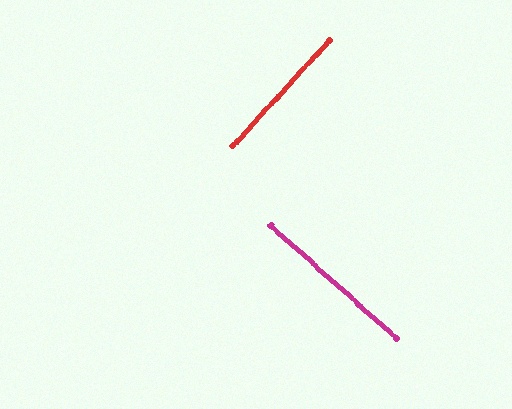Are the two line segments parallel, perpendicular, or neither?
Perpendicular — they meet at approximately 90°.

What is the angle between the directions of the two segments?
Approximately 90 degrees.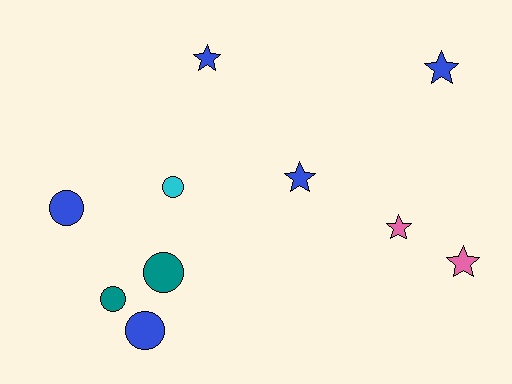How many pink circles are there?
There are no pink circles.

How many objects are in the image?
There are 10 objects.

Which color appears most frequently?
Blue, with 5 objects.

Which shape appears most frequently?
Circle, with 5 objects.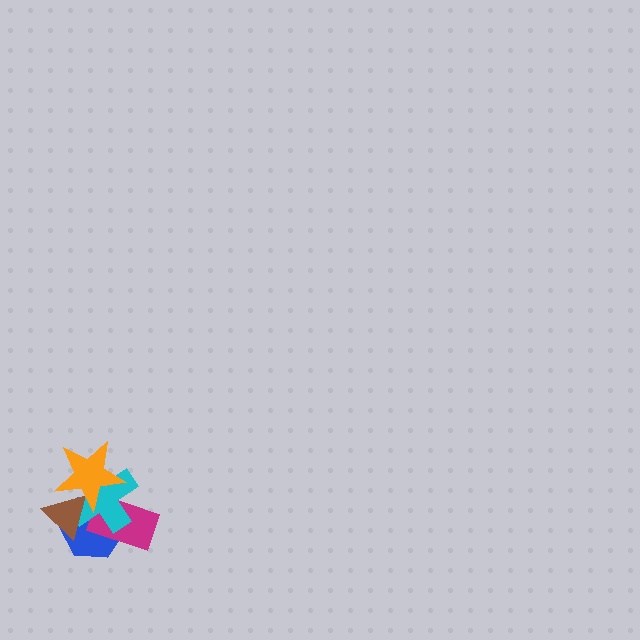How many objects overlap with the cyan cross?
4 objects overlap with the cyan cross.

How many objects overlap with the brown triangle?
3 objects overlap with the brown triangle.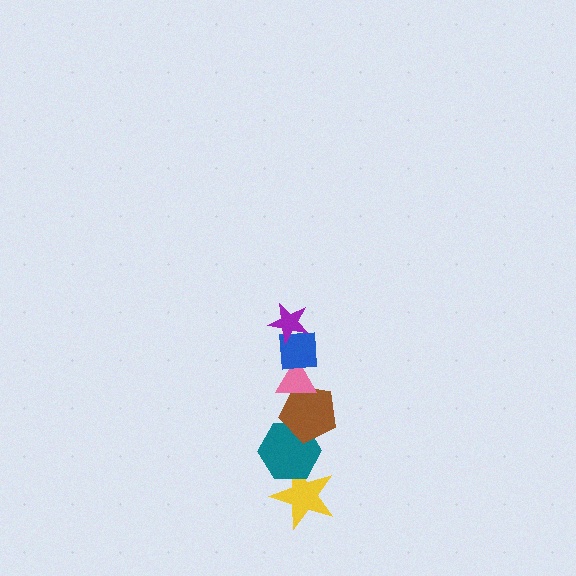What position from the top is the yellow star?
The yellow star is 6th from the top.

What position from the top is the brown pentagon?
The brown pentagon is 4th from the top.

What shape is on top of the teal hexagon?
The brown pentagon is on top of the teal hexagon.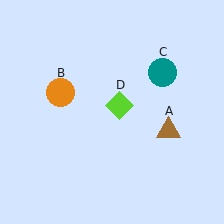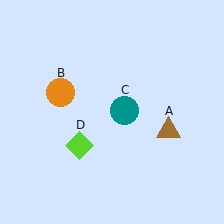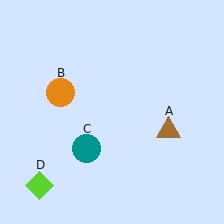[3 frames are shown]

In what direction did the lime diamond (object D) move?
The lime diamond (object D) moved down and to the left.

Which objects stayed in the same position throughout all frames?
Brown triangle (object A) and orange circle (object B) remained stationary.